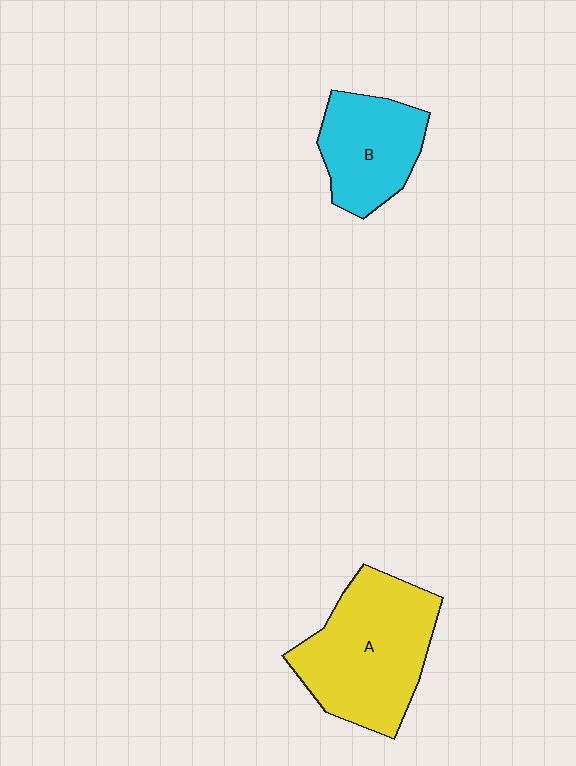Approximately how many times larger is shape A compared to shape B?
Approximately 1.6 times.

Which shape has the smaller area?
Shape B (cyan).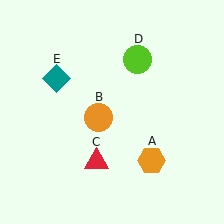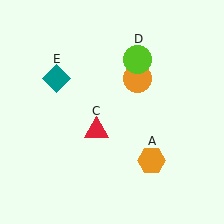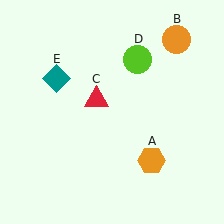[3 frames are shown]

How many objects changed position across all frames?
2 objects changed position: orange circle (object B), red triangle (object C).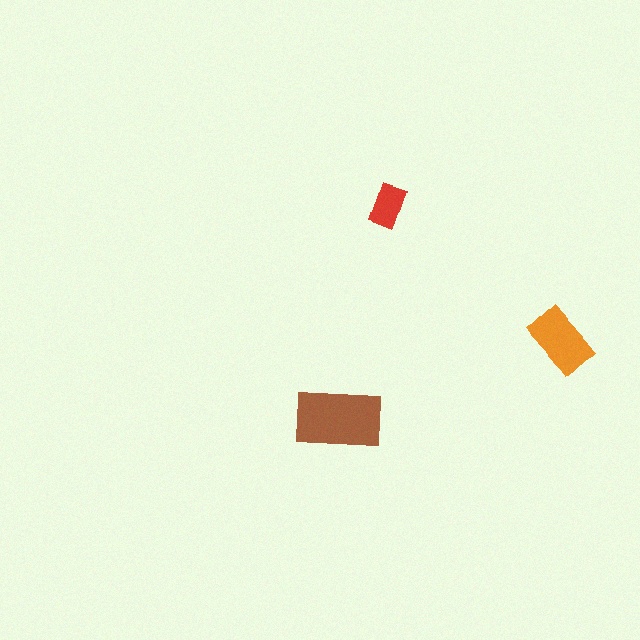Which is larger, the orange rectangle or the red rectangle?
The orange one.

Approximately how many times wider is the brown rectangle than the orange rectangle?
About 1.5 times wider.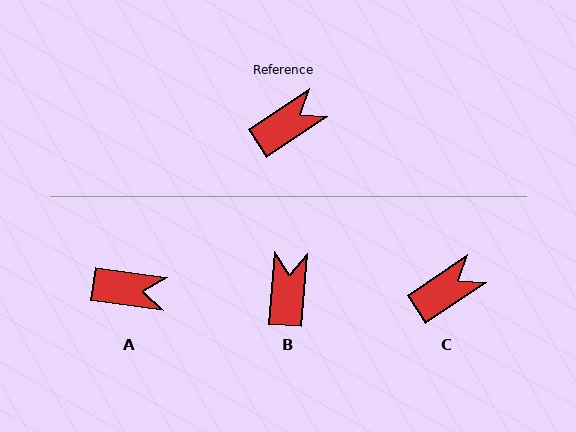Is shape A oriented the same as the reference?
No, it is off by about 42 degrees.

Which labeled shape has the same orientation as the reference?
C.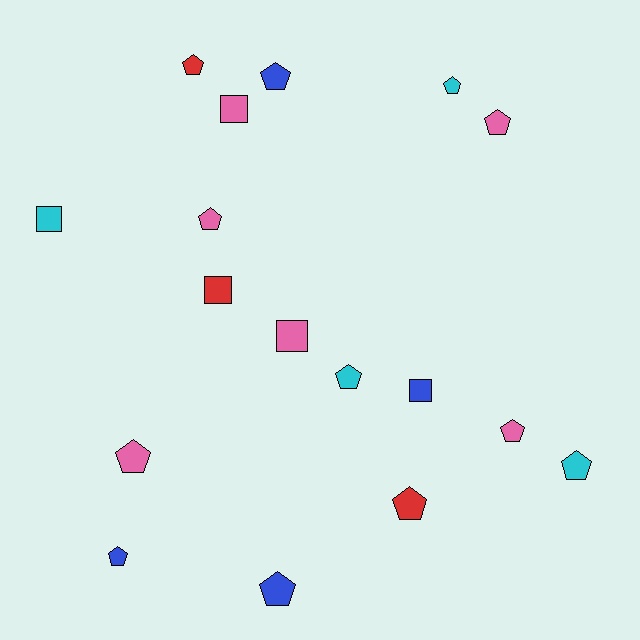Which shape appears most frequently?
Pentagon, with 12 objects.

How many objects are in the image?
There are 17 objects.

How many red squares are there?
There is 1 red square.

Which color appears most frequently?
Pink, with 6 objects.